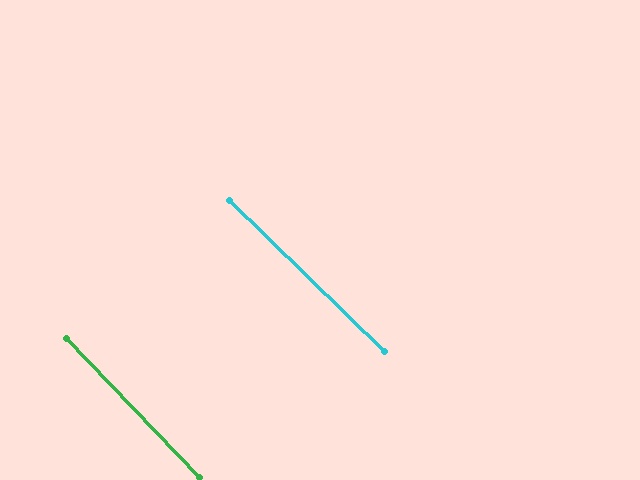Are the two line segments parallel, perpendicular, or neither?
Parallel — their directions differ by only 2.0°.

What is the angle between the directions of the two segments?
Approximately 2 degrees.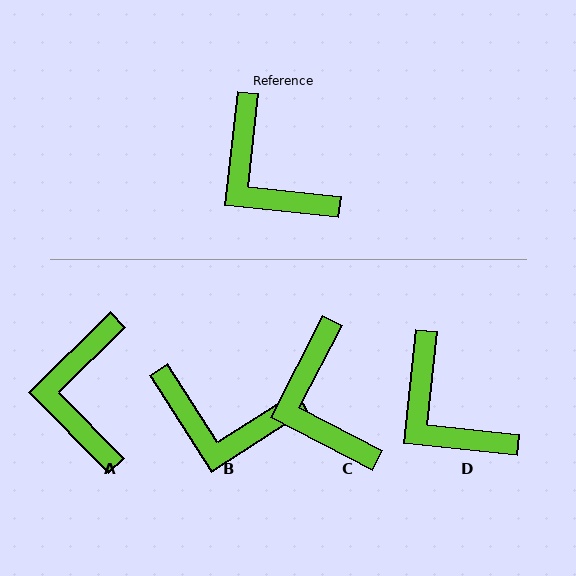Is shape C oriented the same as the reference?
No, it is off by about 21 degrees.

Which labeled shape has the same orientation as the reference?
D.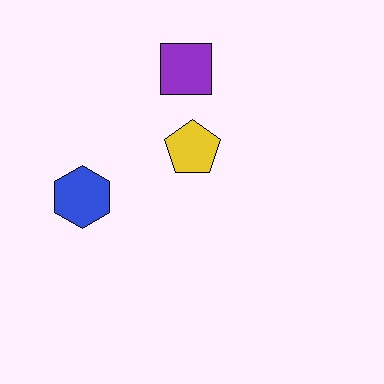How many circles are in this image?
There are no circles.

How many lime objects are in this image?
There are no lime objects.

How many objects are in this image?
There are 3 objects.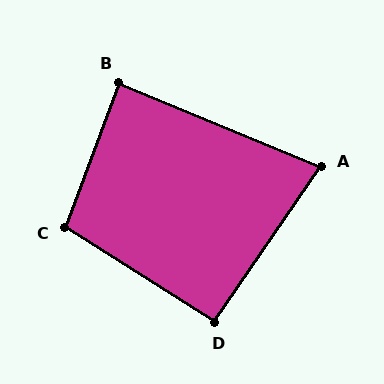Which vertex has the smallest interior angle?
A, at approximately 78 degrees.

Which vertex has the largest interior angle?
C, at approximately 102 degrees.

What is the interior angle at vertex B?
Approximately 88 degrees (approximately right).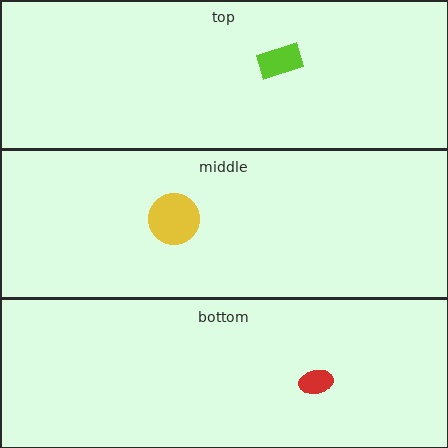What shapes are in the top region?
The lime rectangle.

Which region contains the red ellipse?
The bottom region.